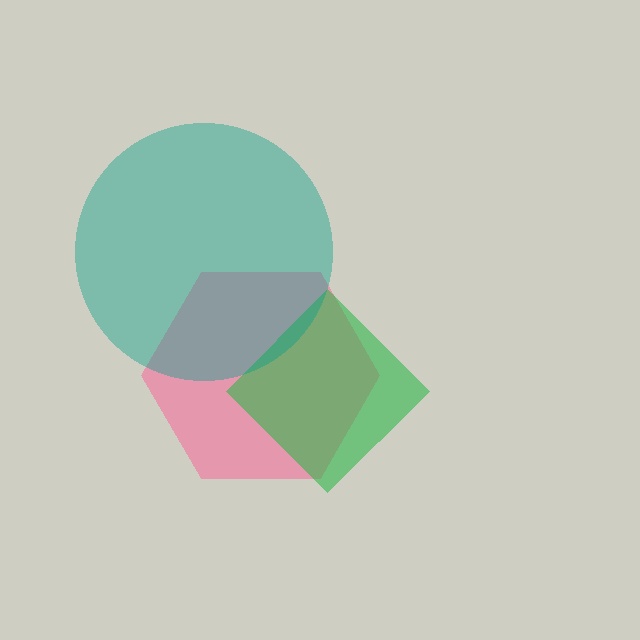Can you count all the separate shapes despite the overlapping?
Yes, there are 3 separate shapes.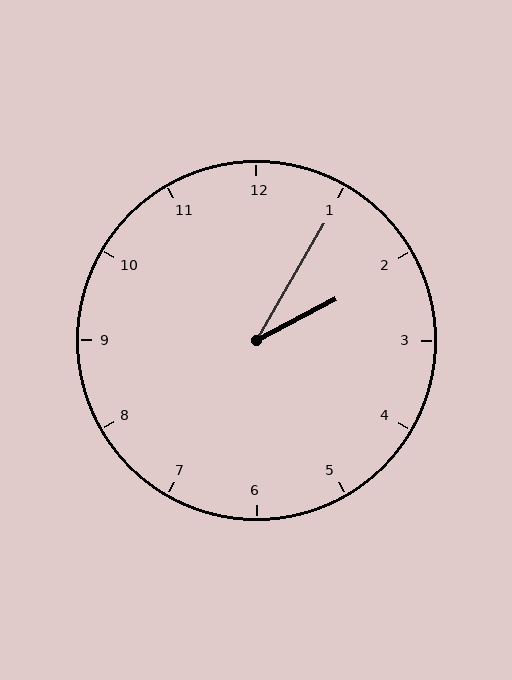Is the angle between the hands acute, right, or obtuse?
It is acute.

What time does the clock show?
2:05.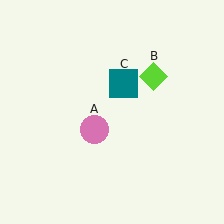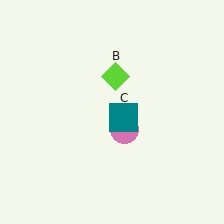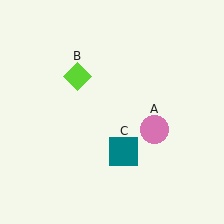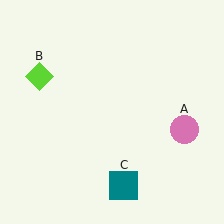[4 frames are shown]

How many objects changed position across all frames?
3 objects changed position: pink circle (object A), lime diamond (object B), teal square (object C).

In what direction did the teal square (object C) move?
The teal square (object C) moved down.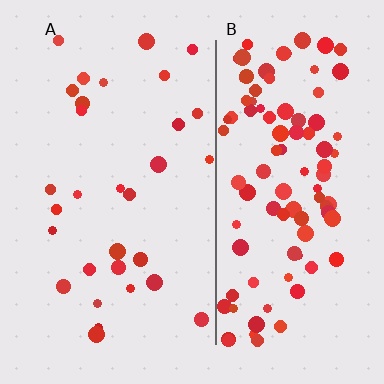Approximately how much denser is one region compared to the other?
Approximately 3.3× — region B over region A.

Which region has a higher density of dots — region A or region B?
B (the right).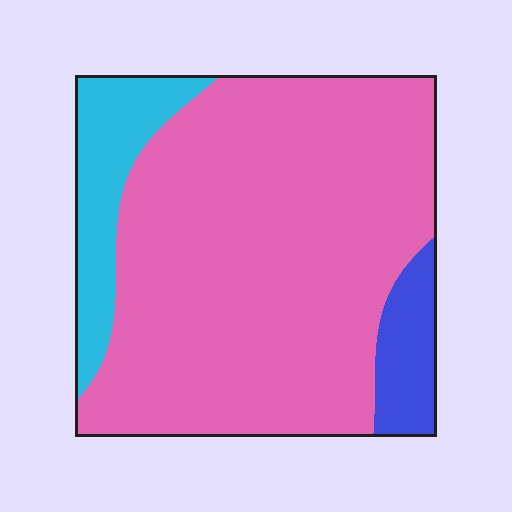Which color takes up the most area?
Pink, at roughly 80%.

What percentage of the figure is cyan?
Cyan covers around 15% of the figure.